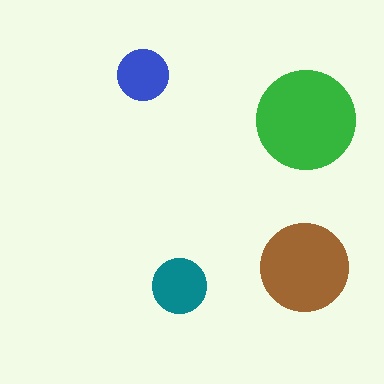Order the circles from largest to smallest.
the green one, the brown one, the teal one, the blue one.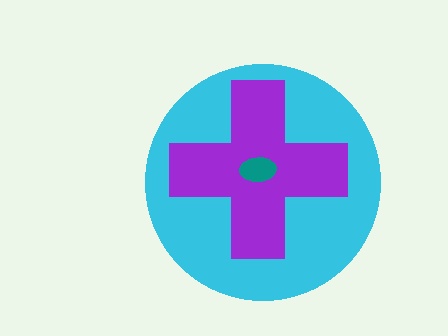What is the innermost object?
The teal ellipse.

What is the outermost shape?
The cyan circle.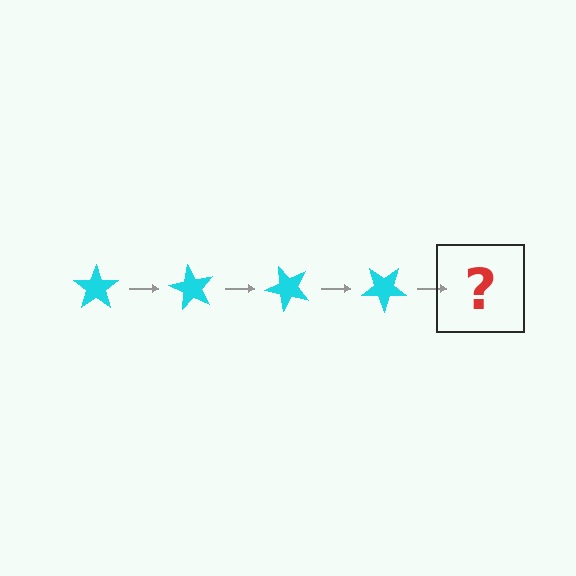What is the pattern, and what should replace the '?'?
The pattern is that the star rotates 60 degrees each step. The '?' should be a cyan star rotated 240 degrees.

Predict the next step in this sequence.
The next step is a cyan star rotated 240 degrees.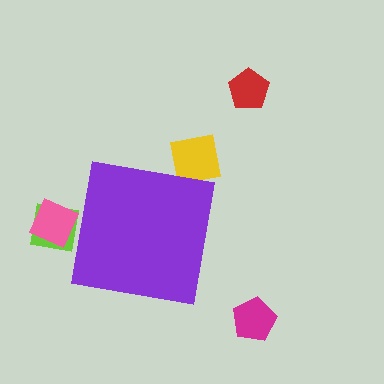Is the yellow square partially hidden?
Yes, the yellow square is partially hidden behind the purple square.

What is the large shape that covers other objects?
A purple square.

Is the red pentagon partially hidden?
No, the red pentagon is fully visible.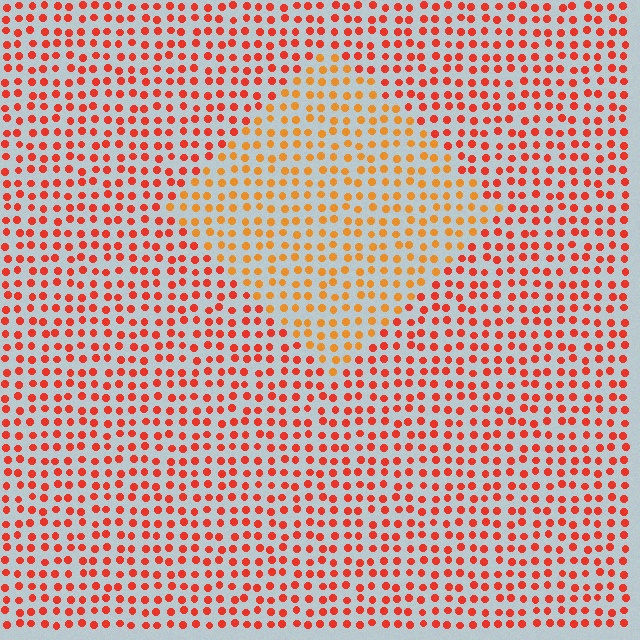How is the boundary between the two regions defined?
The boundary is defined purely by a slight shift in hue (about 29 degrees). Spacing, size, and orientation are identical on both sides.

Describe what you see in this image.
The image is filled with small red elements in a uniform arrangement. A diamond-shaped region is visible where the elements are tinted to a slightly different hue, forming a subtle color boundary.